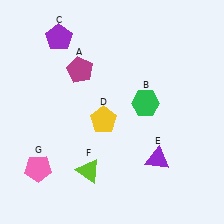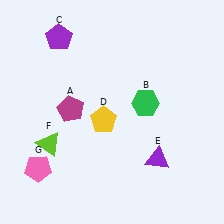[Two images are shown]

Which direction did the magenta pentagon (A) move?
The magenta pentagon (A) moved down.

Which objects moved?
The objects that moved are: the magenta pentagon (A), the lime triangle (F).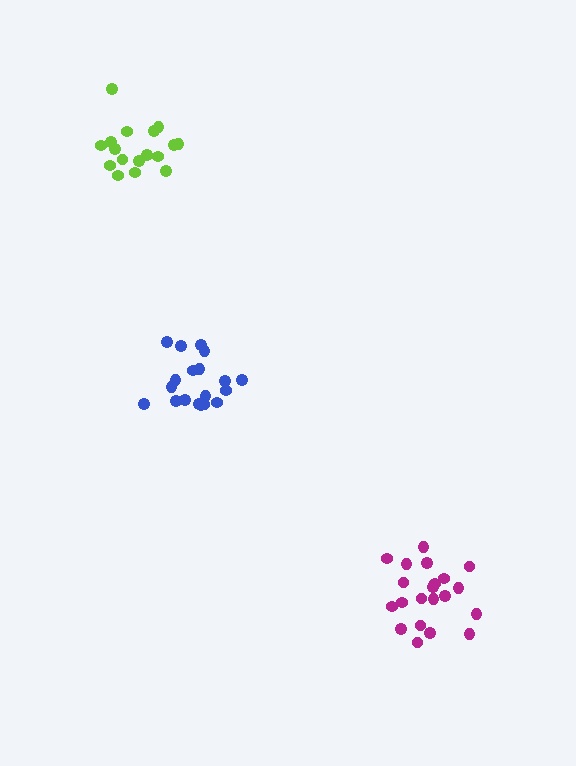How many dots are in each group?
Group 1: 19 dots, Group 2: 21 dots, Group 3: 17 dots (57 total).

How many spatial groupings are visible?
There are 3 spatial groupings.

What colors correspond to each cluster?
The clusters are colored: blue, magenta, lime.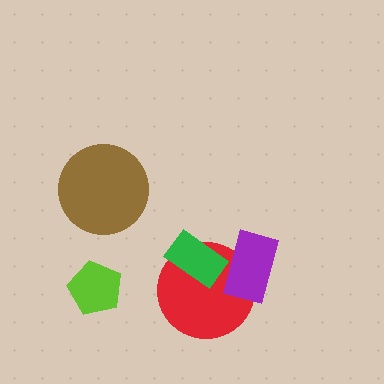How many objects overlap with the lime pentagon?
0 objects overlap with the lime pentagon.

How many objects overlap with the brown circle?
0 objects overlap with the brown circle.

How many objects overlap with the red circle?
2 objects overlap with the red circle.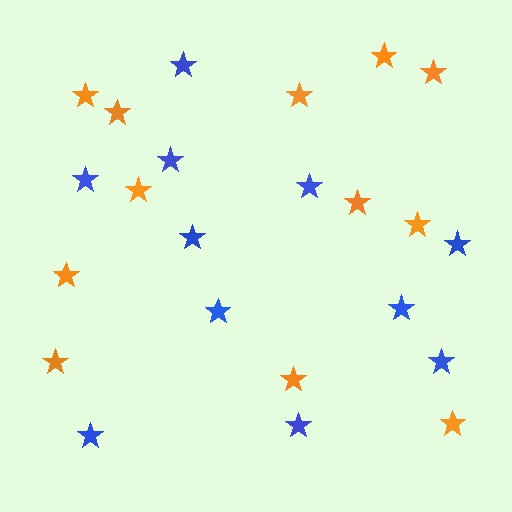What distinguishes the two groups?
There are 2 groups: one group of blue stars (11) and one group of orange stars (12).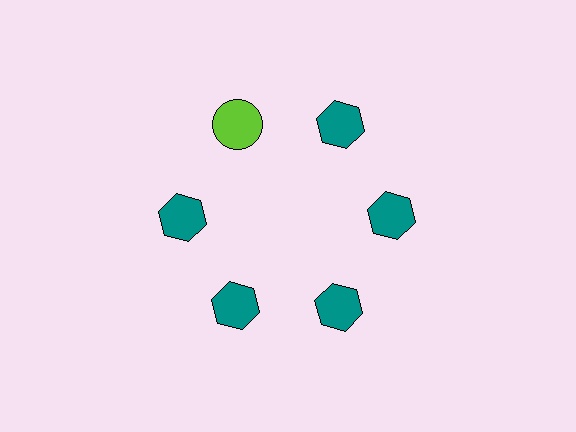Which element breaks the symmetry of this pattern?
The lime circle at roughly the 11 o'clock position breaks the symmetry. All other shapes are teal hexagons.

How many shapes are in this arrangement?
There are 6 shapes arranged in a ring pattern.